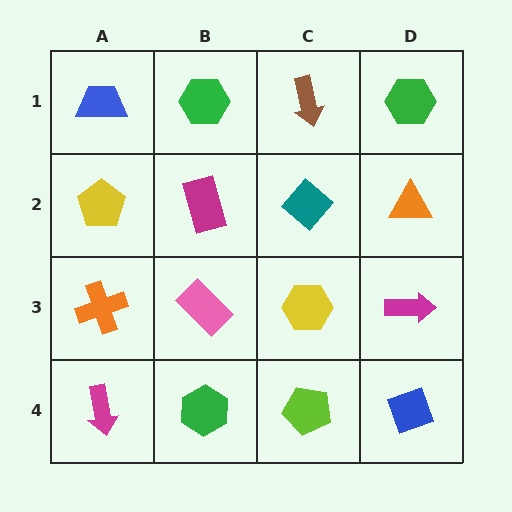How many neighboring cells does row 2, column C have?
4.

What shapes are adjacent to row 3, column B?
A magenta rectangle (row 2, column B), a green hexagon (row 4, column B), an orange cross (row 3, column A), a yellow hexagon (row 3, column C).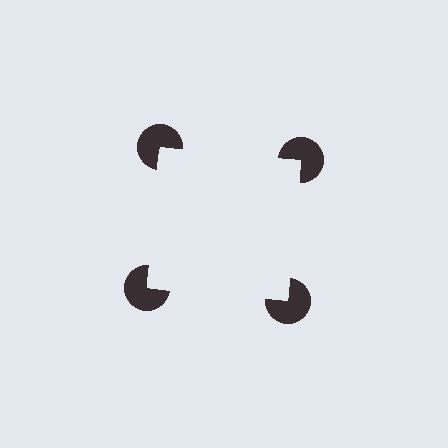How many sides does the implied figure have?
4 sides.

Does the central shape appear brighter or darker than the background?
It typically appears slightly brighter than the background, even though no actual brightness change is drawn.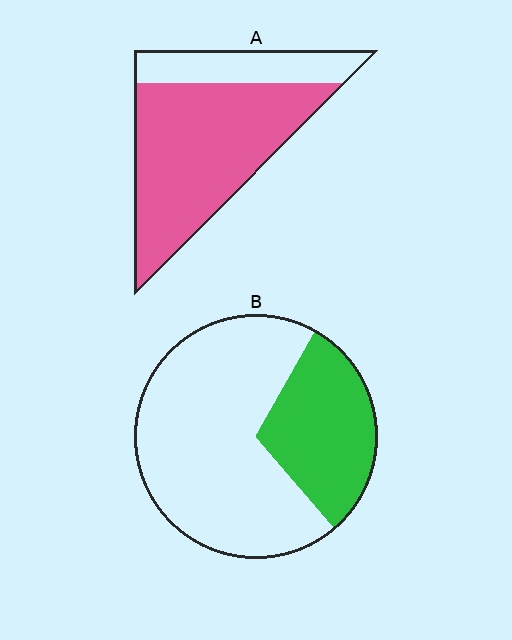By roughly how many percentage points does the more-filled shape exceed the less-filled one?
By roughly 45 percentage points (A over B).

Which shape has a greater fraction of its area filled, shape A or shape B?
Shape A.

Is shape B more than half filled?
No.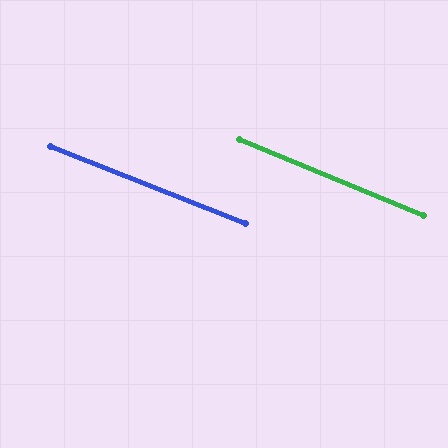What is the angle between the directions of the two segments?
Approximately 1 degree.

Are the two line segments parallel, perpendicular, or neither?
Parallel — their directions differ by only 1.2°.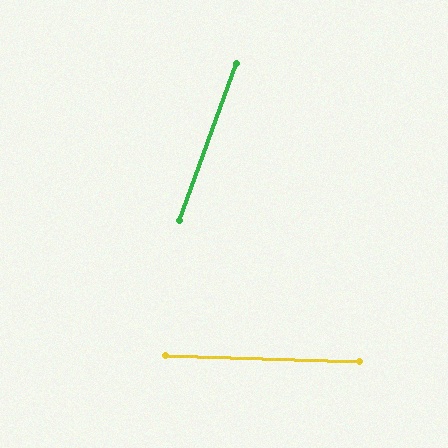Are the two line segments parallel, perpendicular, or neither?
Neither parallel nor perpendicular — they differ by about 72°.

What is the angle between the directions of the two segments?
Approximately 72 degrees.